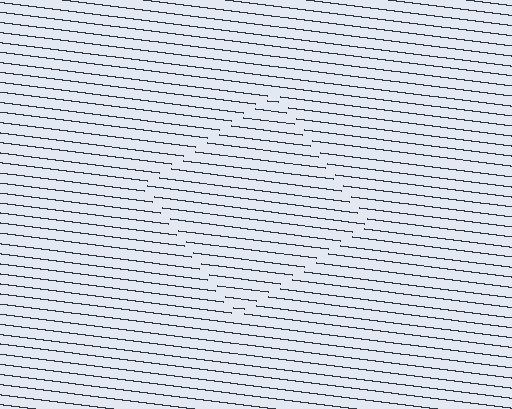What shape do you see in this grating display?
An illusory square. The interior of the shape contains the same grating, shifted by half a period — the contour is defined by the phase discontinuity where line-ends from the inner and outer gratings abut.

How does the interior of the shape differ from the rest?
The interior of the shape contains the same grating, shifted by half a period — the contour is defined by the phase discontinuity where line-ends from the inner and outer gratings abut.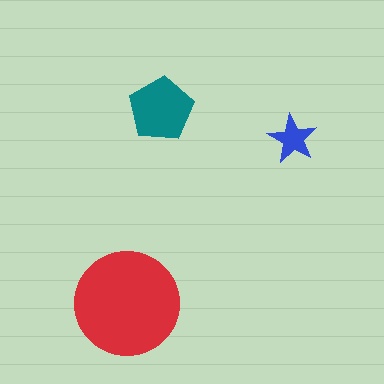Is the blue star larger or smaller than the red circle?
Smaller.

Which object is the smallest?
The blue star.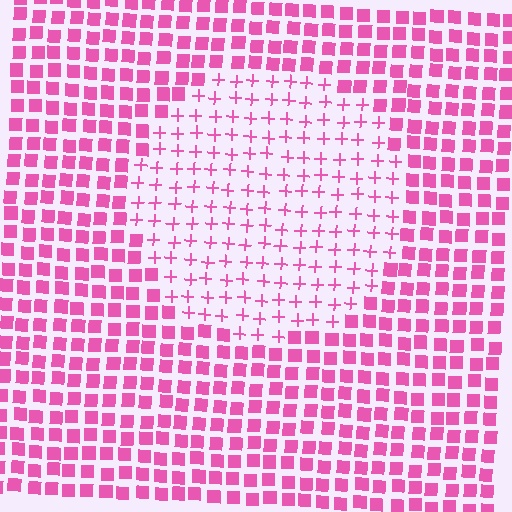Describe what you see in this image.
The image is filled with small pink elements arranged in a uniform grid. A circle-shaped region contains plus signs, while the surrounding area contains squares. The boundary is defined purely by the change in element shape.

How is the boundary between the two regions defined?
The boundary is defined by a change in element shape: plus signs inside vs. squares outside. All elements share the same color and spacing.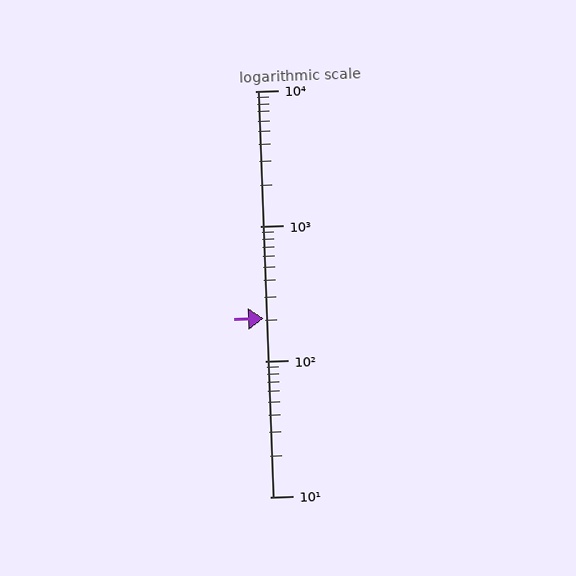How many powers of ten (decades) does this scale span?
The scale spans 3 decades, from 10 to 10000.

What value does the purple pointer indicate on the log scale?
The pointer indicates approximately 210.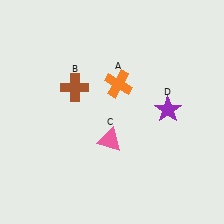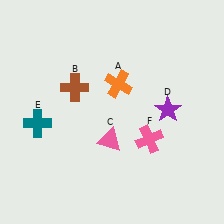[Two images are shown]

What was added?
A teal cross (E), a pink cross (F) were added in Image 2.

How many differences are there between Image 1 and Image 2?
There are 2 differences between the two images.